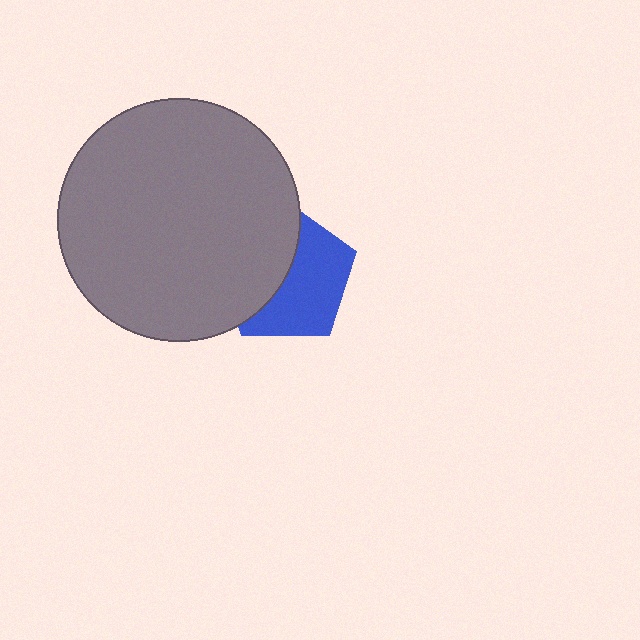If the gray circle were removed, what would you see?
You would see the complete blue pentagon.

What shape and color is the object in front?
The object in front is a gray circle.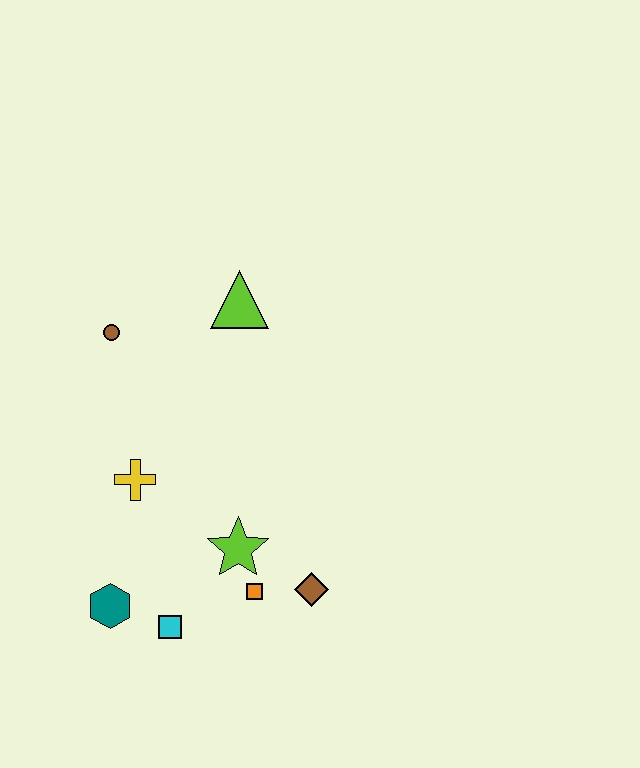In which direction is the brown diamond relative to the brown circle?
The brown diamond is below the brown circle.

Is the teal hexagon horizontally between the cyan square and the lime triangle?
No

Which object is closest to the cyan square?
The teal hexagon is closest to the cyan square.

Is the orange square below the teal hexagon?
No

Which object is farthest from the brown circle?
The brown diamond is farthest from the brown circle.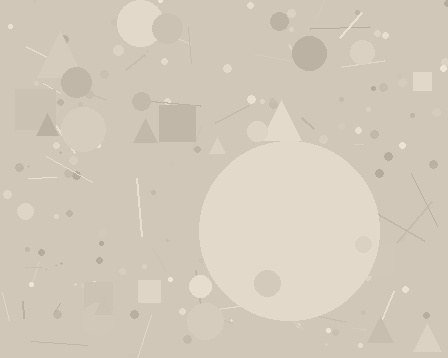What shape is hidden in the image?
A circle is hidden in the image.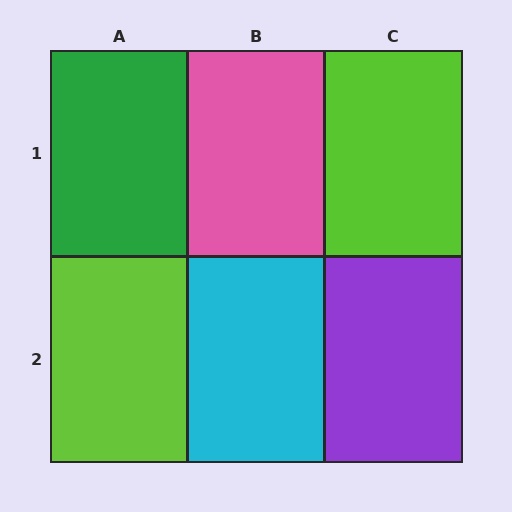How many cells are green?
1 cell is green.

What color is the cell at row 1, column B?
Pink.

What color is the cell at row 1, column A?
Green.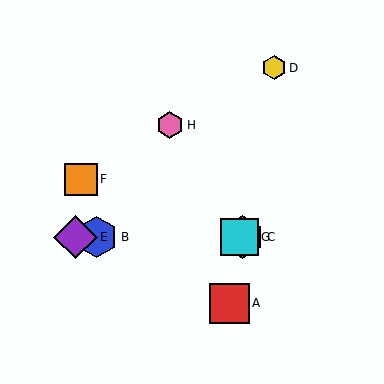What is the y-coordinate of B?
Object B is at y≈237.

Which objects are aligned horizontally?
Objects B, C, E, G are aligned horizontally.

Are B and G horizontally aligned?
Yes, both are at y≈237.